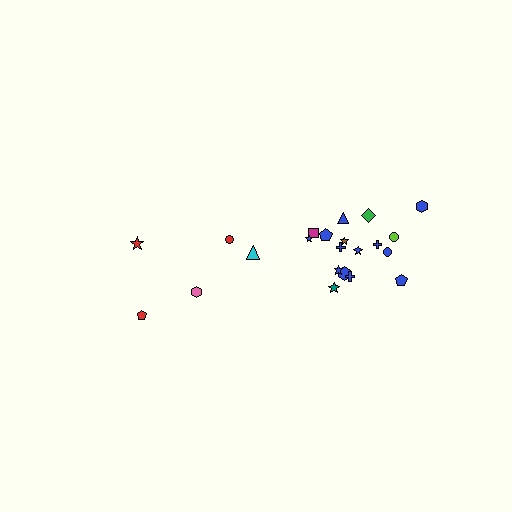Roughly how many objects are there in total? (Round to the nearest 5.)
Roughly 20 objects in total.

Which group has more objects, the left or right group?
The right group.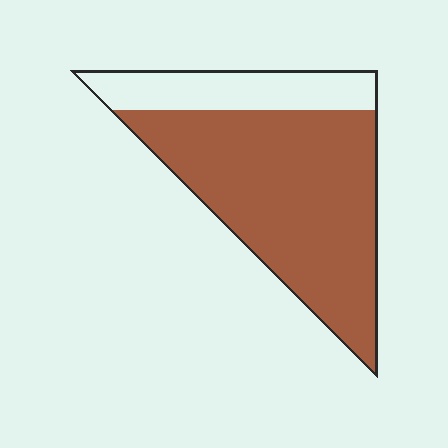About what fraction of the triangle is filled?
About three quarters (3/4).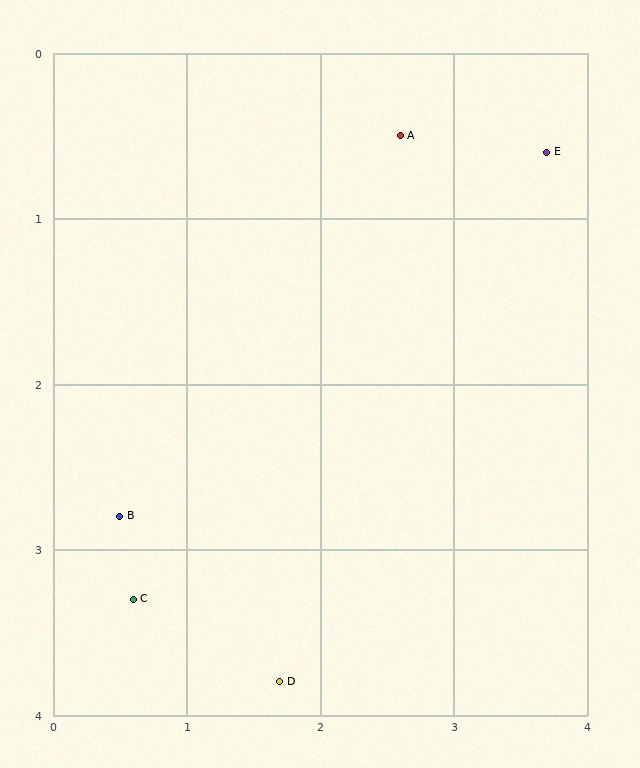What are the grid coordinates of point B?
Point B is at approximately (0.5, 2.8).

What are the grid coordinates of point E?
Point E is at approximately (3.7, 0.6).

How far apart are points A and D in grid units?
Points A and D are about 3.4 grid units apart.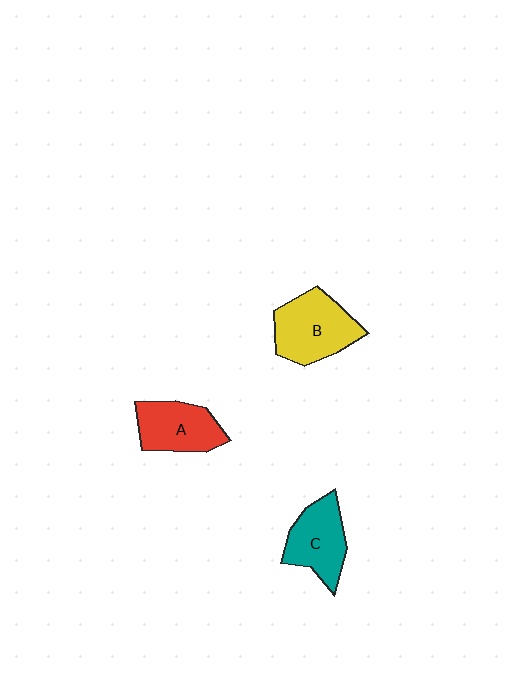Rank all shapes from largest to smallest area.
From largest to smallest: B (yellow), C (teal), A (red).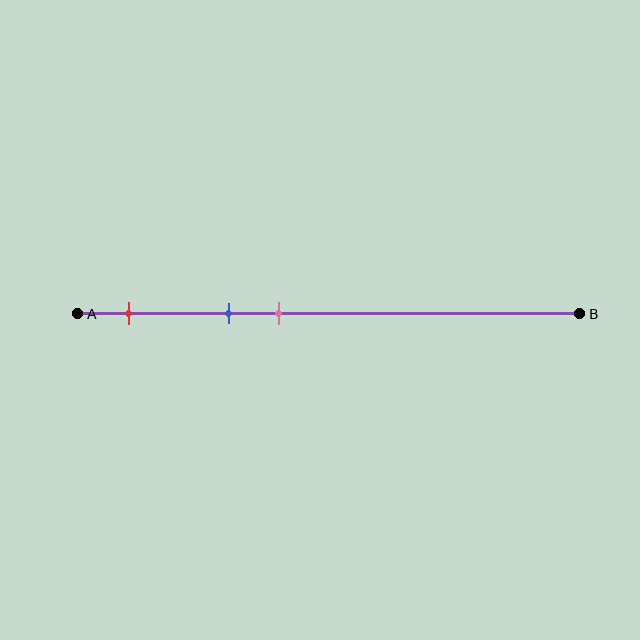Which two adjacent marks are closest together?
The blue and pink marks are the closest adjacent pair.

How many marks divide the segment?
There are 3 marks dividing the segment.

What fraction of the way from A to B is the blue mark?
The blue mark is approximately 30% (0.3) of the way from A to B.